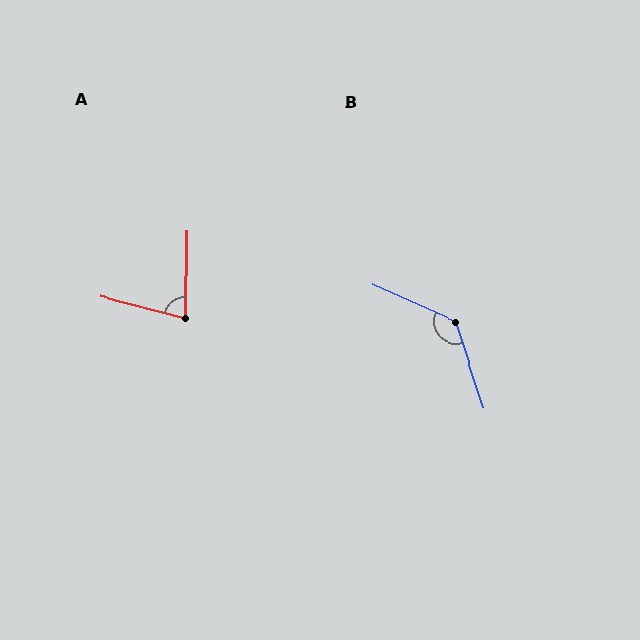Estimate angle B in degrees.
Approximately 133 degrees.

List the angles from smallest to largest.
A (76°), B (133°).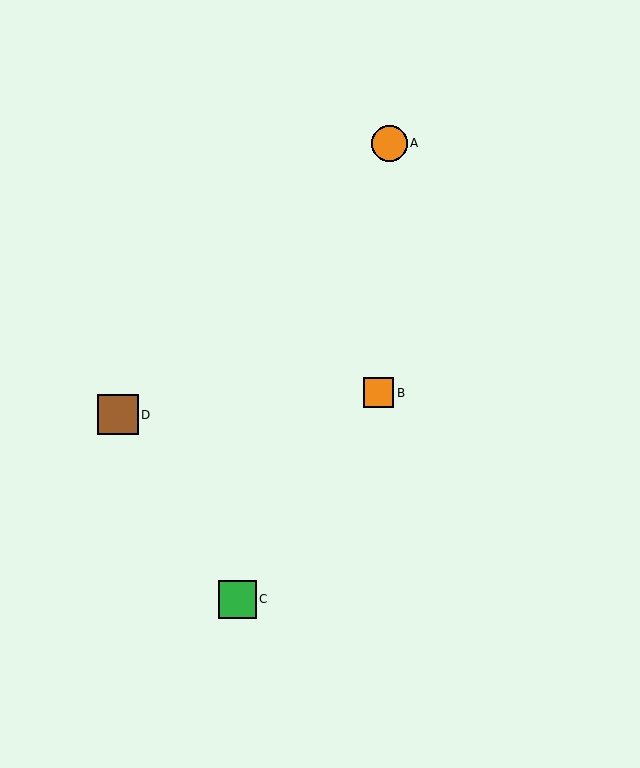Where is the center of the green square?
The center of the green square is at (237, 599).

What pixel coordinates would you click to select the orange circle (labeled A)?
Click at (389, 143) to select the orange circle A.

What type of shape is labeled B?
Shape B is an orange square.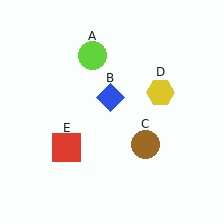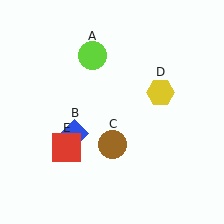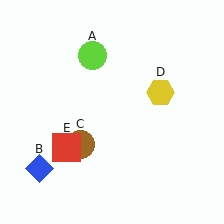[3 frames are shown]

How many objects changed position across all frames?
2 objects changed position: blue diamond (object B), brown circle (object C).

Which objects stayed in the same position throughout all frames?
Lime circle (object A) and yellow hexagon (object D) and red square (object E) remained stationary.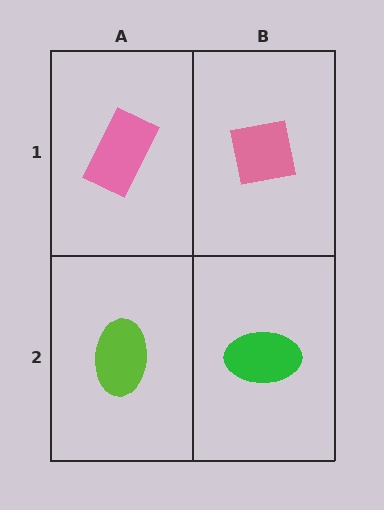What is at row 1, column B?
A pink square.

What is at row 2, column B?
A green ellipse.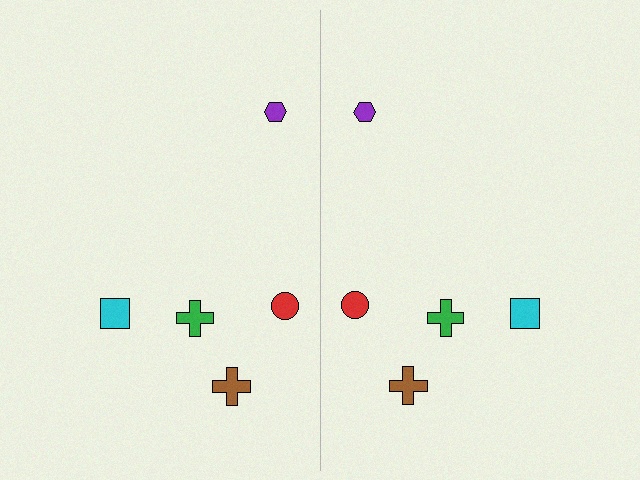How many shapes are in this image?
There are 10 shapes in this image.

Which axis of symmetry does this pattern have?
The pattern has a vertical axis of symmetry running through the center of the image.